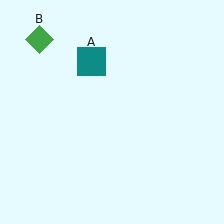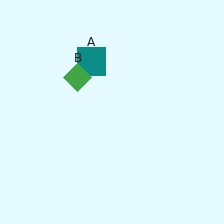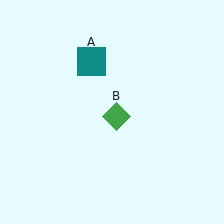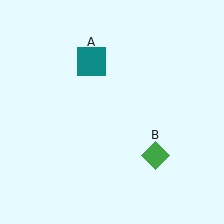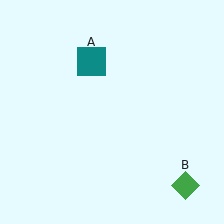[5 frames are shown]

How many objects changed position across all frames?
1 object changed position: green diamond (object B).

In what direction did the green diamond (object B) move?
The green diamond (object B) moved down and to the right.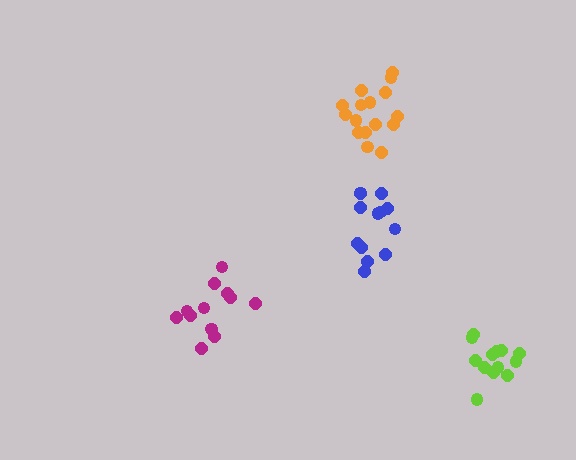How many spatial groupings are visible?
There are 4 spatial groupings.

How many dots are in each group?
Group 1: 12 dots, Group 2: 13 dots, Group 3: 13 dots, Group 4: 16 dots (54 total).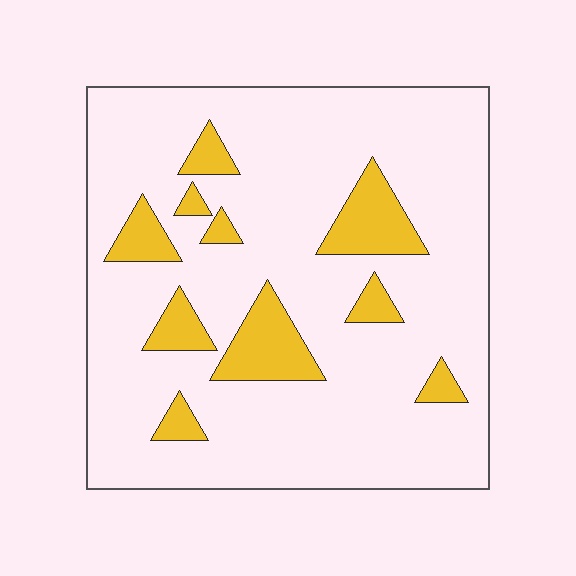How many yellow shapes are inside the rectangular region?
10.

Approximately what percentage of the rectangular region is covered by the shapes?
Approximately 15%.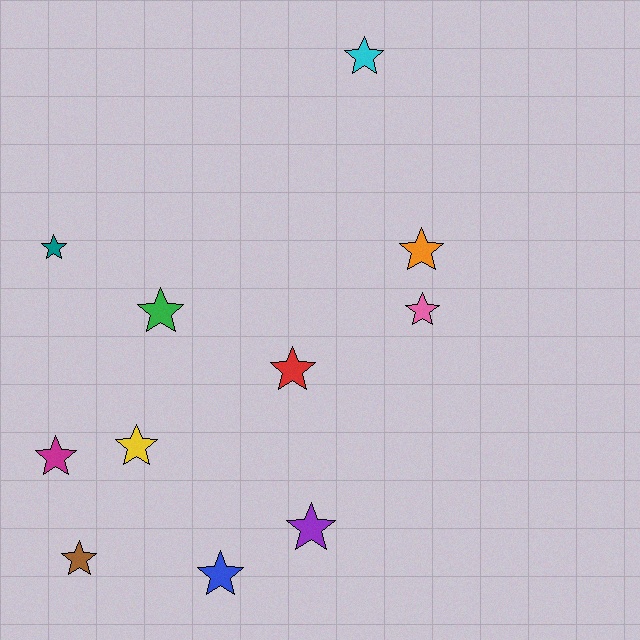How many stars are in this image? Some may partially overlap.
There are 11 stars.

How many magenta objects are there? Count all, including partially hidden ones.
There is 1 magenta object.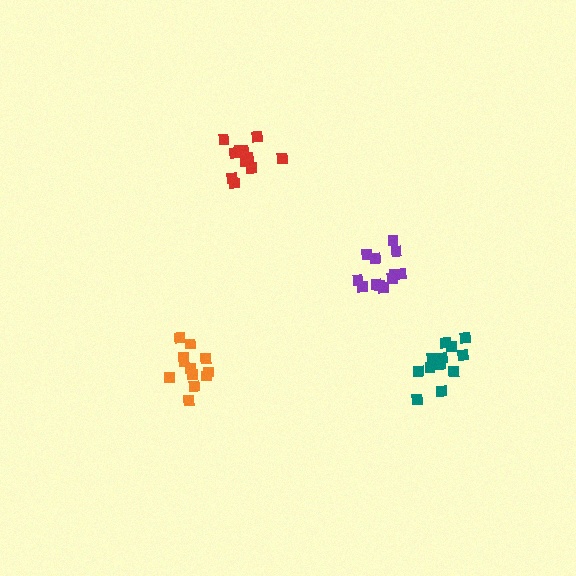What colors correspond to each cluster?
The clusters are colored: purple, orange, red, teal.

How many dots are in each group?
Group 1: 12 dots, Group 2: 12 dots, Group 3: 12 dots, Group 4: 13 dots (49 total).